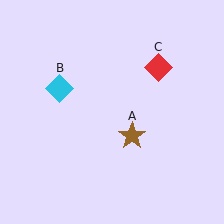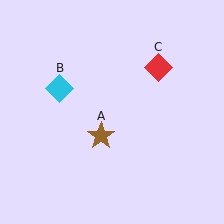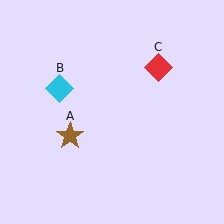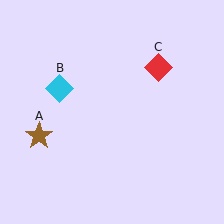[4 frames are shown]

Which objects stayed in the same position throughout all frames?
Cyan diamond (object B) and red diamond (object C) remained stationary.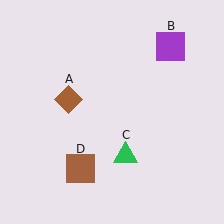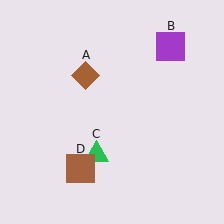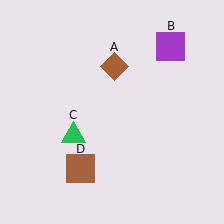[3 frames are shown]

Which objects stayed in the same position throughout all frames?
Purple square (object B) and brown square (object D) remained stationary.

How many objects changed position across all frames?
2 objects changed position: brown diamond (object A), green triangle (object C).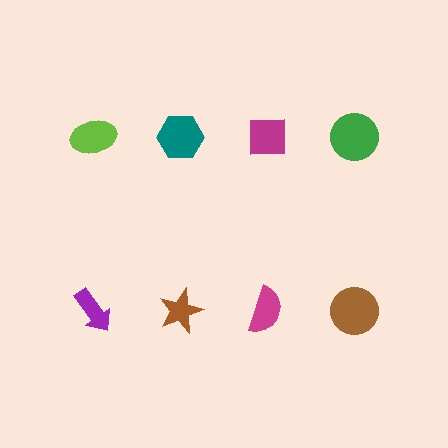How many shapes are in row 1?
4 shapes.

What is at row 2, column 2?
A brown star.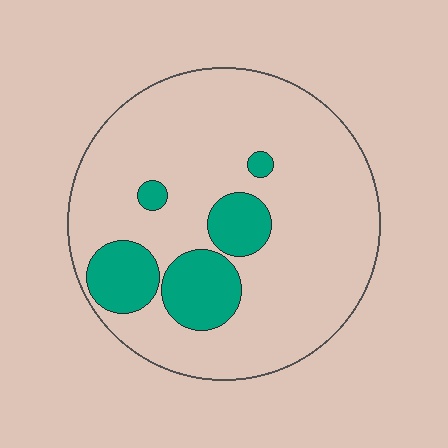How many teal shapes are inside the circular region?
5.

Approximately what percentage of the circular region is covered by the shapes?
Approximately 20%.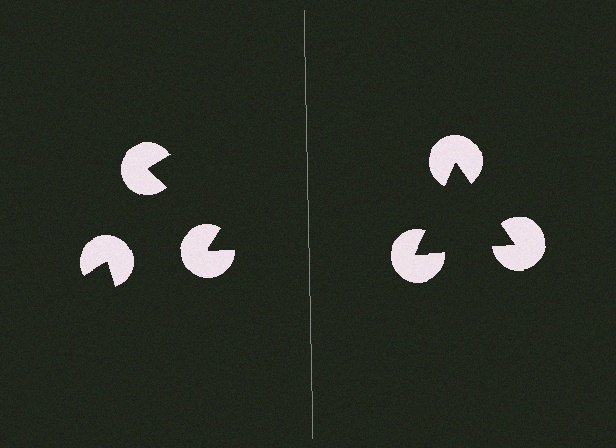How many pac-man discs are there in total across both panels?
6 — 3 on each side.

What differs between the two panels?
The pac-man discs are positioned identically on both sides; only the wedge orientations differ. On the right they align to a triangle; on the left they are misaligned.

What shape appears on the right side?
An illusory triangle.